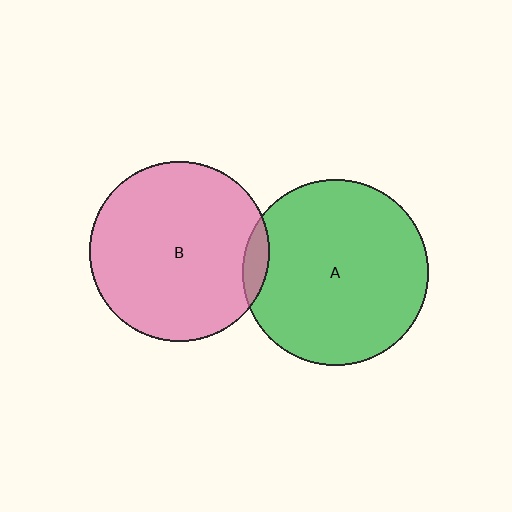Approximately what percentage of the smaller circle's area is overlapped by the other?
Approximately 5%.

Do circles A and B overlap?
Yes.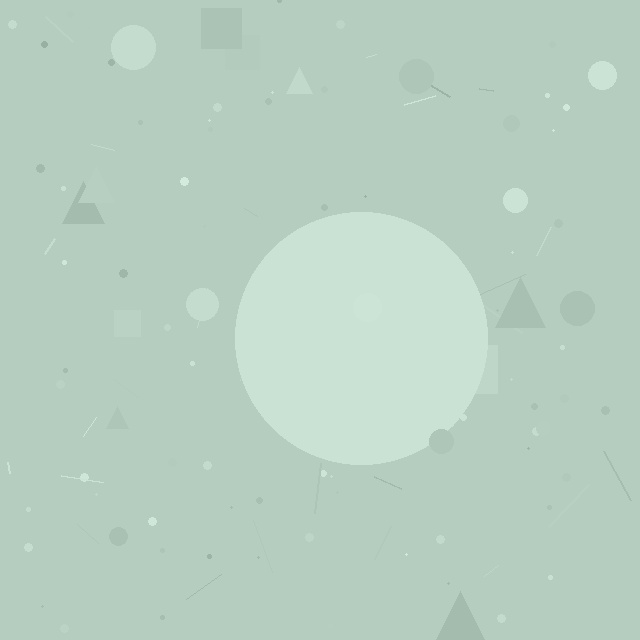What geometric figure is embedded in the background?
A circle is embedded in the background.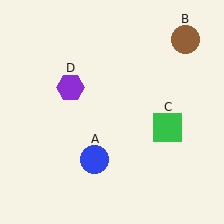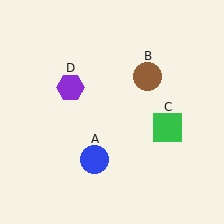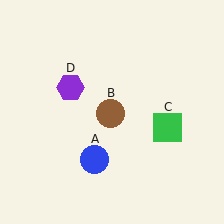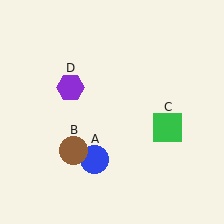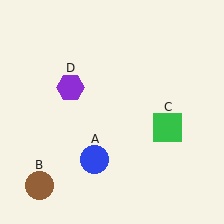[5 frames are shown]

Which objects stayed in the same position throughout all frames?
Blue circle (object A) and green square (object C) and purple hexagon (object D) remained stationary.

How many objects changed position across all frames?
1 object changed position: brown circle (object B).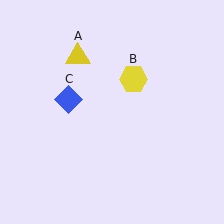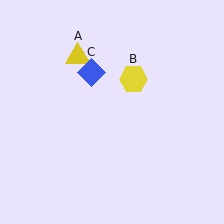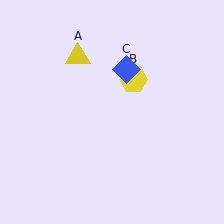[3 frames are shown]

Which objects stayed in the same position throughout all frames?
Yellow triangle (object A) and yellow hexagon (object B) remained stationary.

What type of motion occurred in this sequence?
The blue diamond (object C) rotated clockwise around the center of the scene.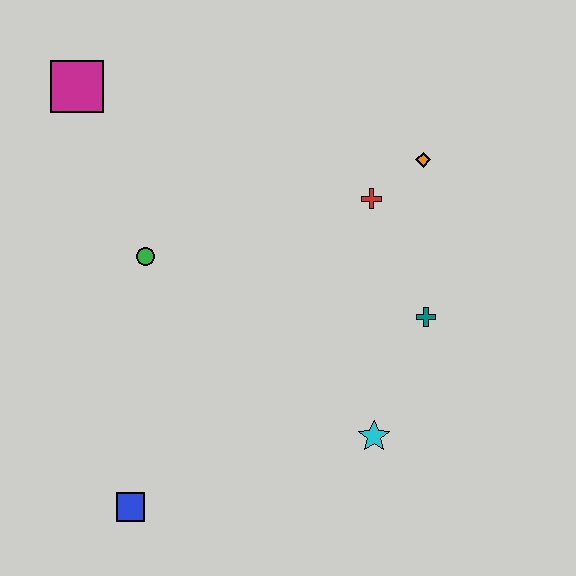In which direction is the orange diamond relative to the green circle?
The orange diamond is to the right of the green circle.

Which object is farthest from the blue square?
The orange diamond is farthest from the blue square.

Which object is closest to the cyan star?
The teal cross is closest to the cyan star.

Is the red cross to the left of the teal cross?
Yes